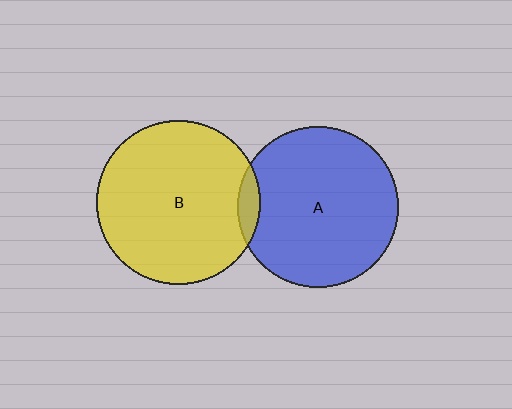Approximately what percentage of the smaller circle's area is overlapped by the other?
Approximately 5%.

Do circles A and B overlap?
Yes.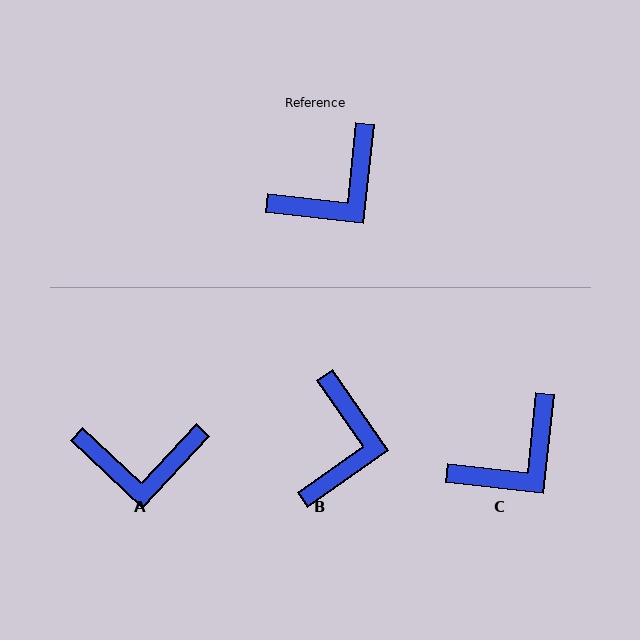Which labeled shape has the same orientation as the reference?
C.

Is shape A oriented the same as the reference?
No, it is off by about 37 degrees.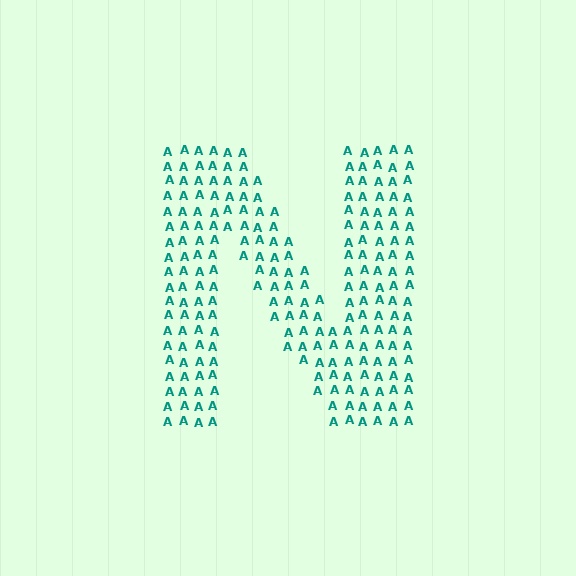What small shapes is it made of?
It is made of small letter A's.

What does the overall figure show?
The overall figure shows the letter N.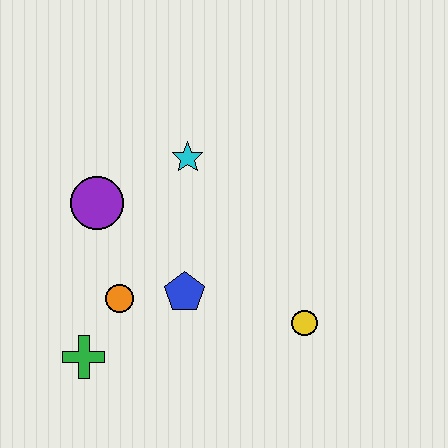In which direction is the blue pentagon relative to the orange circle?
The blue pentagon is to the right of the orange circle.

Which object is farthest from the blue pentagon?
The cyan star is farthest from the blue pentagon.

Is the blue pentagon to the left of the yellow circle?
Yes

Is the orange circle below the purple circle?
Yes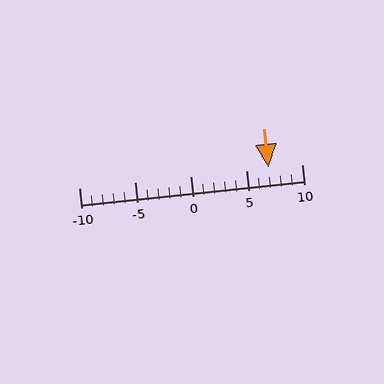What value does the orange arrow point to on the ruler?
The orange arrow points to approximately 7.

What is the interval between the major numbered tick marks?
The major tick marks are spaced 5 units apart.